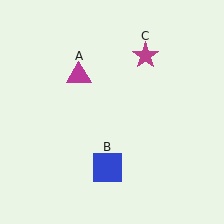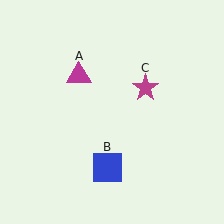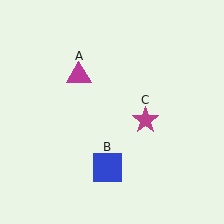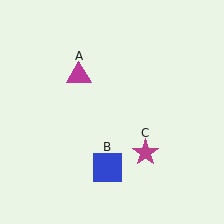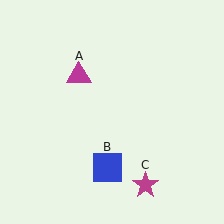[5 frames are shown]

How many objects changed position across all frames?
1 object changed position: magenta star (object C).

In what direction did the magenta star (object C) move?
The magenta star (object C) moved down.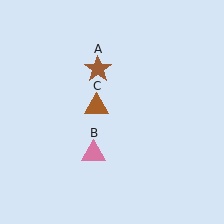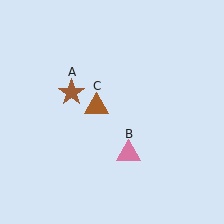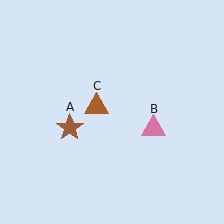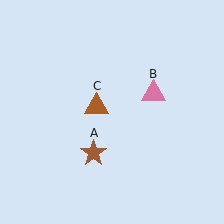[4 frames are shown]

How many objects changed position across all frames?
2 objects changed position: brown star (object A), pink triangle (object B).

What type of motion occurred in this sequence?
The brown star (object A), pink triangle (object B) rotated counterclockwise around the center of the scene.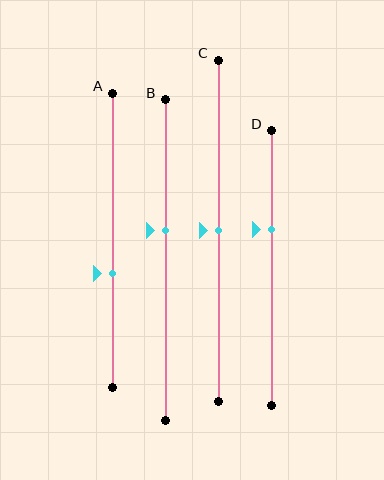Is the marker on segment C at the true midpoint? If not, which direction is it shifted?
Yes, the marker on segment C is at the true midpoint.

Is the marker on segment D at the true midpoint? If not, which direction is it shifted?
No, the marker on segment D is shifted upward by about 14% of the segment length.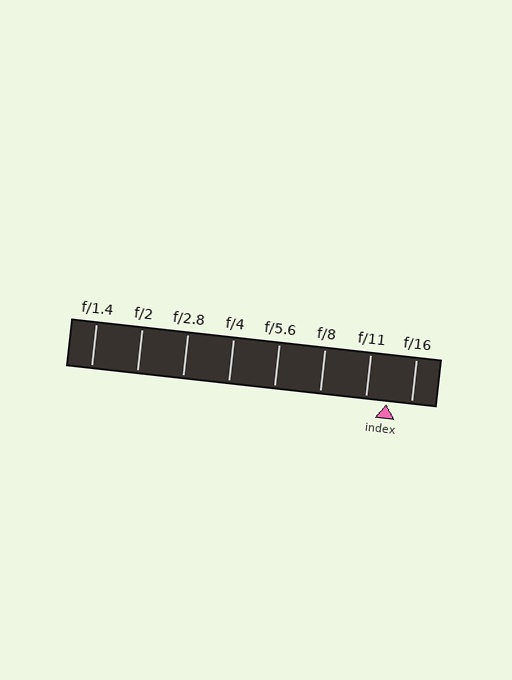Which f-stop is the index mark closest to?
The index mark is closest to f/11.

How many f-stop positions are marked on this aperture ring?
There are 8 f-stop positions marked.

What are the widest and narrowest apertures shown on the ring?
The widest aperture shown is f/1.4 and the narrowest is f/16.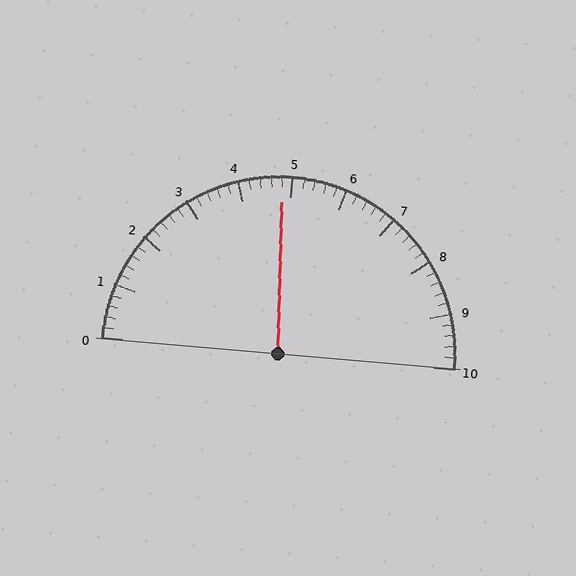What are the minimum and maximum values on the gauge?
The gauge ranges from 0 to 10.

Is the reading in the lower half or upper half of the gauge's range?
The reading is in the lower half of the range (0 to 10).